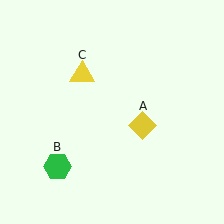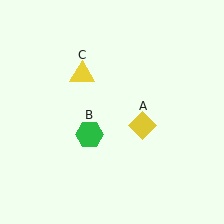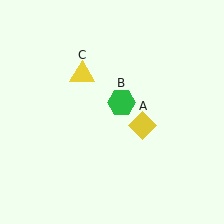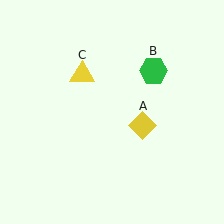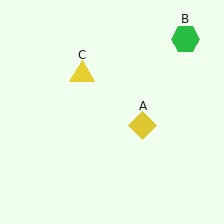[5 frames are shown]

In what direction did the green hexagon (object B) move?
The green hexagon (object B) moved up and to the right.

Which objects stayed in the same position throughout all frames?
Yellow diamond (object A) and yellow triangle (object C) remained stationary.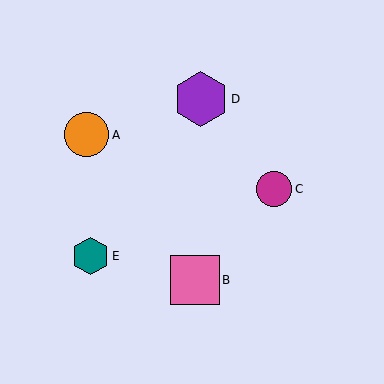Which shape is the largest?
The purple hexagon (labeled D) is the largest.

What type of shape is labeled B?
Shape B is a pink square.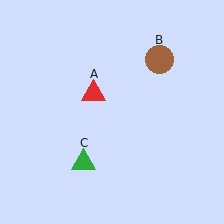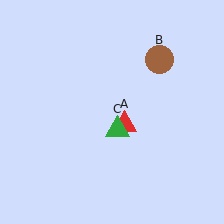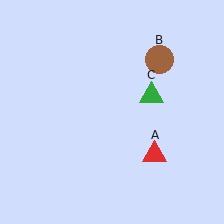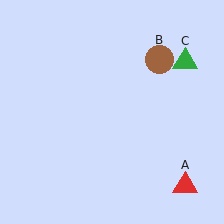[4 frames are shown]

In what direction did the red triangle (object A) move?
The red triangle (object A) moved down and to the right.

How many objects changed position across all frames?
2 objects changed position: red triangle (object A), green triangle (object C).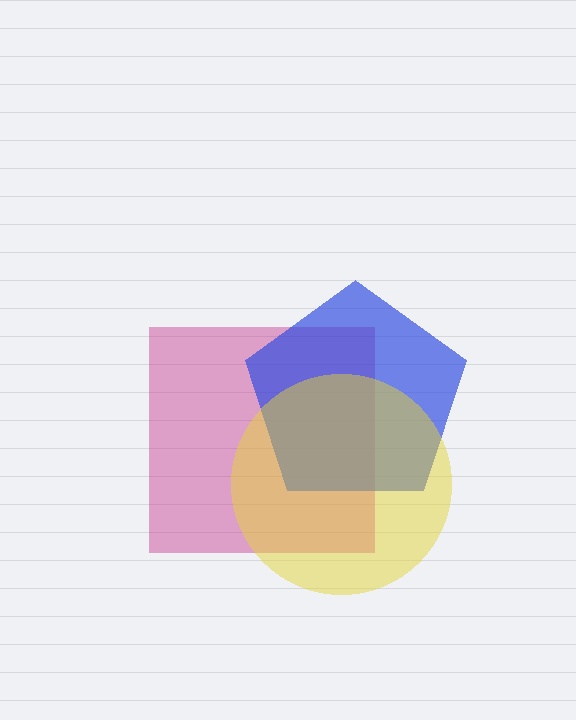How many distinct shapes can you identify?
There are 3 distinct shapes: a magenta square, a blue pentagon, a yellow circle.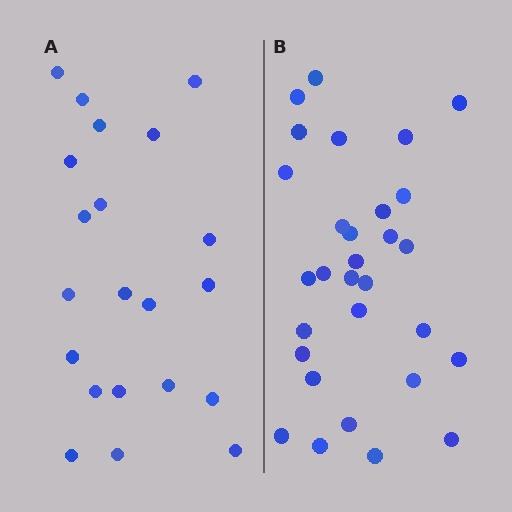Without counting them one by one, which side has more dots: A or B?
Region B (the right region) has more dots.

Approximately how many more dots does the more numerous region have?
Region B has roughly 8 or so more dots than region A.